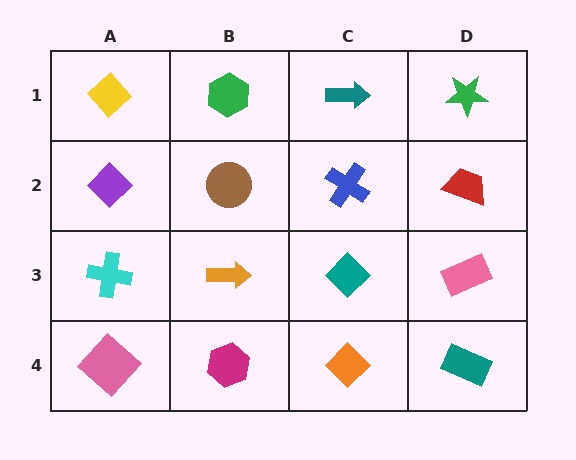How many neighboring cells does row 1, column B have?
3.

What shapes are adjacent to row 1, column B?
A brown circle (row 2, column B), a yellow diamond (row 1, column A), a teal arrow (row 1, column C).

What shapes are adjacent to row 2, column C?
A teal arrow (row 1, column C), a teal diamond (row 3, column C), a brown circle (row 2, column B), a red trapezoid (row 2, column D).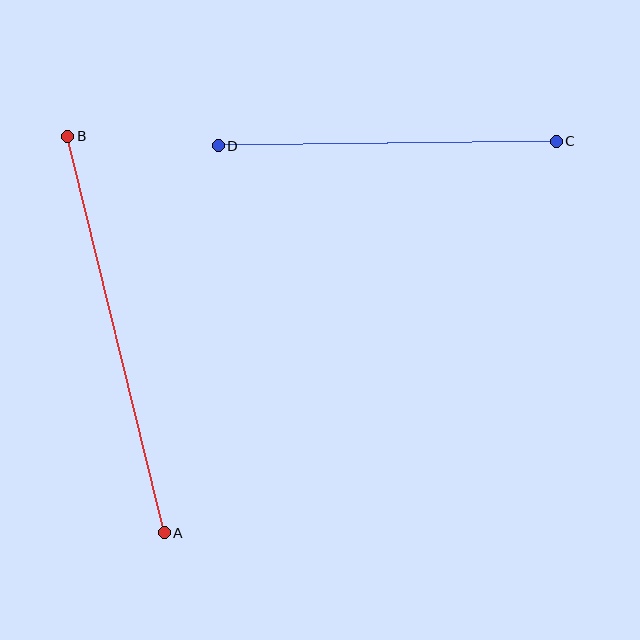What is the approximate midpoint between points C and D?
The midpoint is at approximately (387, 144) pixels.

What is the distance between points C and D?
The distance is approximately 338 pixels.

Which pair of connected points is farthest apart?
Points A and B are farthest apart.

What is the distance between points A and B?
The distance is approximately 408 pixels.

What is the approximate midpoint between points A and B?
The midpoint is at approximately (116, 335) pixels.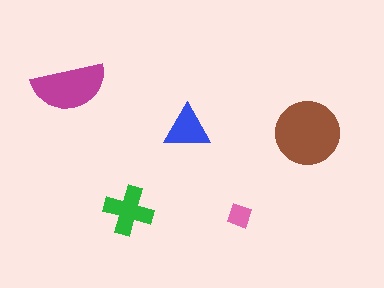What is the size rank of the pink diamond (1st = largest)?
5th.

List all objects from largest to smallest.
The brown circle, the magenta semicircle, the green cross, the blue triangle, the pink diamond.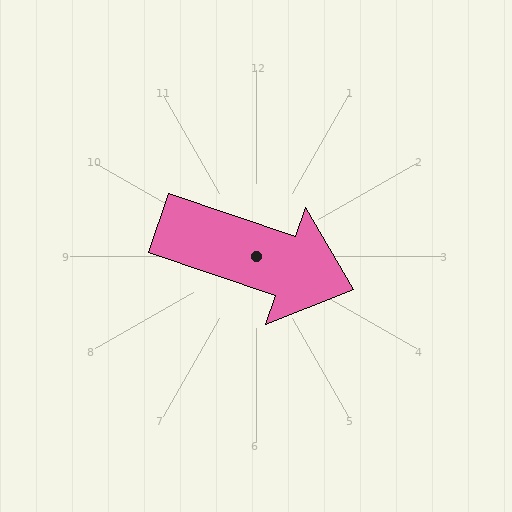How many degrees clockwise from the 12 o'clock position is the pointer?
Approximately 109 degrees.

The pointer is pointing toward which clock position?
Roughly 4 o'clock.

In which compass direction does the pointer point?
East.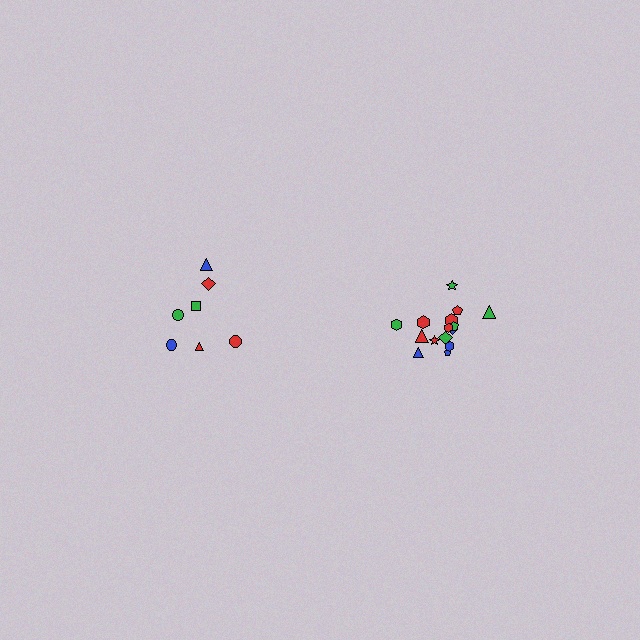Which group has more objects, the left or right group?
The right group.